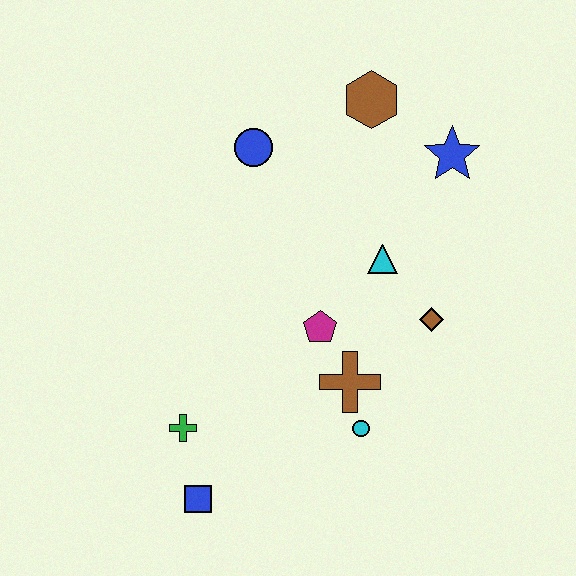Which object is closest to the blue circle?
The brown hexagon is closest to the blue circle.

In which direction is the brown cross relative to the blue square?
The brown cross is to the right of the blue square.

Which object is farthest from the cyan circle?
The brown hexagon is farthest from the cyan circle.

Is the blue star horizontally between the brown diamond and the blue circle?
No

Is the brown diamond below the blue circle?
Yes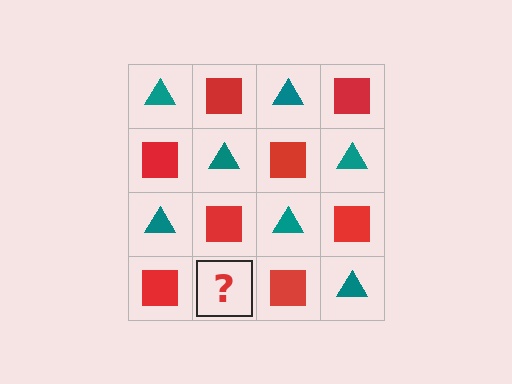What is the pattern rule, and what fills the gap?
The rule is that it alternates teal triangle and red square in a checkerboard pattern. The gap should be filled with a teal triangle.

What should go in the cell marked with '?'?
The missing cell should contain a teal triangle.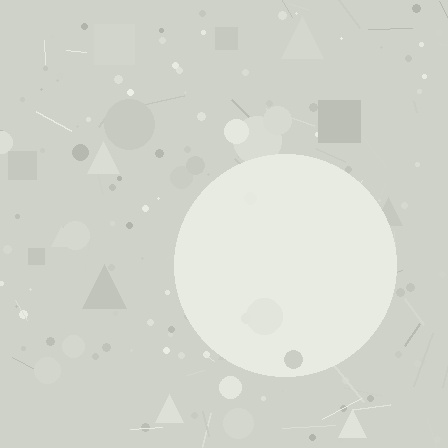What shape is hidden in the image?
A circle is hidden in the image.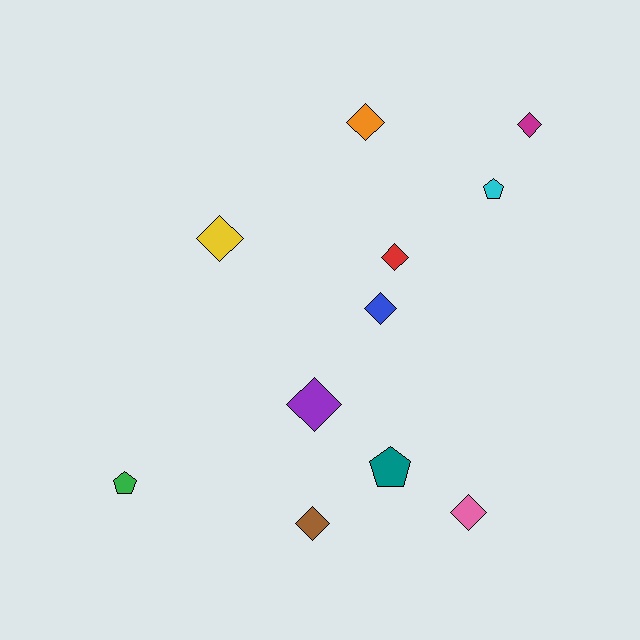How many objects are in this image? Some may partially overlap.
There are 11 objects.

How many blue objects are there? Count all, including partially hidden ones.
There is 1 blue object.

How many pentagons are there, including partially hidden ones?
There are 3 pentagons.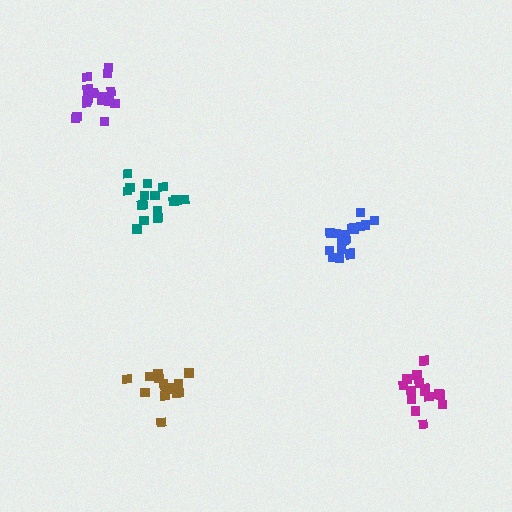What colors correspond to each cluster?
The clusters are colored: magenta, teal, purple, blue, brown.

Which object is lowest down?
The magenta cluster is bottommost.